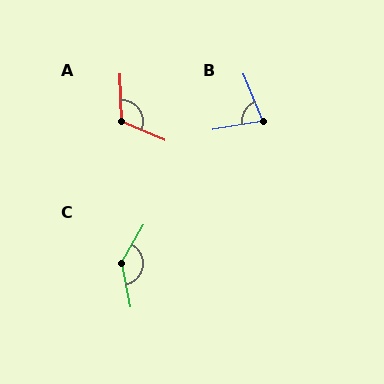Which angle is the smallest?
B, at approximately 77 degrees.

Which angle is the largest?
C, at approximately 139 degrees.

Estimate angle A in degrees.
Approximately 115 degrees.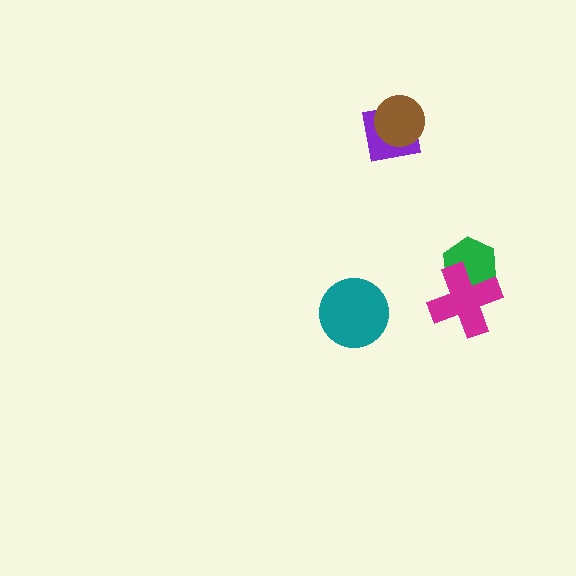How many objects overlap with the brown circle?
1 object overlaps with the brown circle.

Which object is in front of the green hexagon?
The magenta cross is in front of the green hexagon.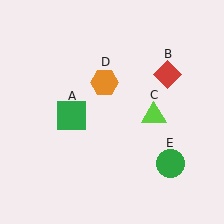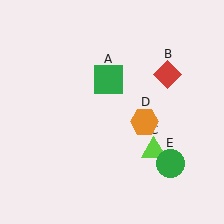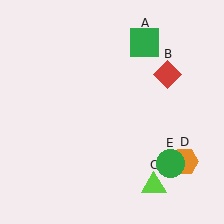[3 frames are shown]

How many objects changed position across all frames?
3 objects changed position: green square (object A), lime triangle (object C), orange hexagon (object D).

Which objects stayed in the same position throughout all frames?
Red diamond (object B) and green circle (object E) remained stationary.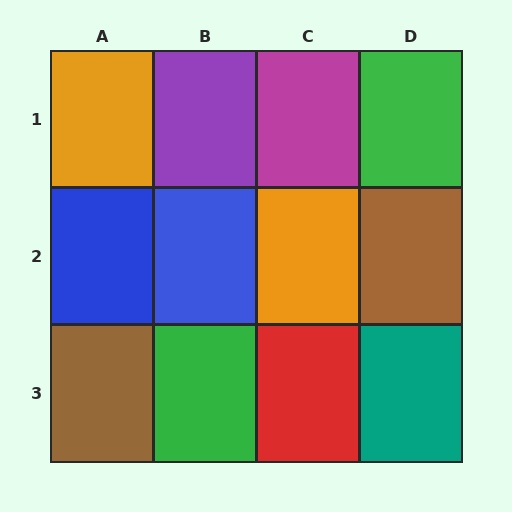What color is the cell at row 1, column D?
Green.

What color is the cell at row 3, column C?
Red.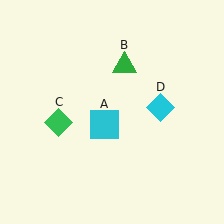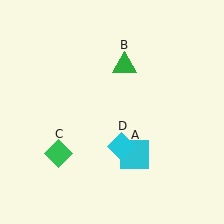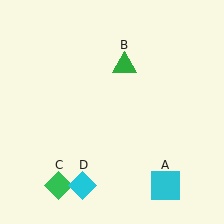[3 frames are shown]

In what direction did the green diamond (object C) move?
The green diamond (object C) moved down.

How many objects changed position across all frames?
3 objects changed position: cyan square (object A), green diamond (object C), cyan diamond (object D).